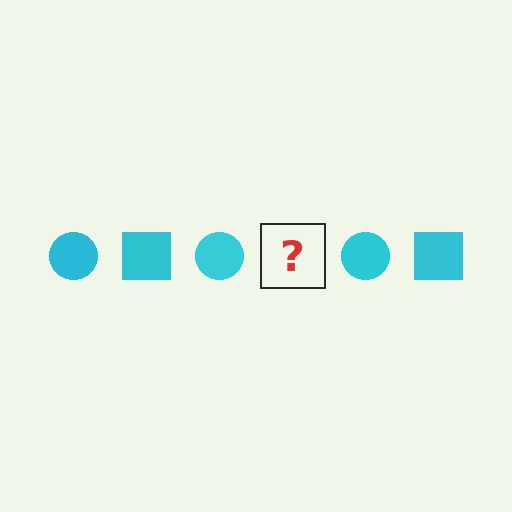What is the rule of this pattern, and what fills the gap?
The rule is that the pattern cycles through circle, square shapes in cyan. The gap should be filled with a cyan square.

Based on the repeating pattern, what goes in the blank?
The blank should be a cyan square.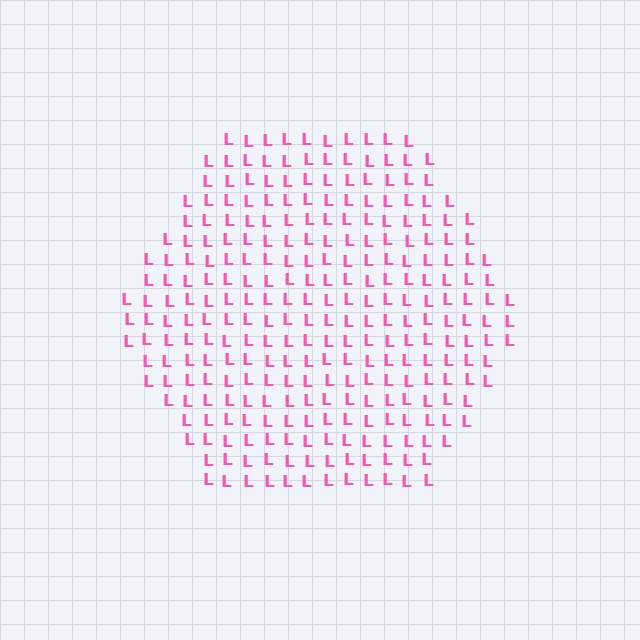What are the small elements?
The small elements are letter L's.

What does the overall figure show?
The overall figure shows a hexagon.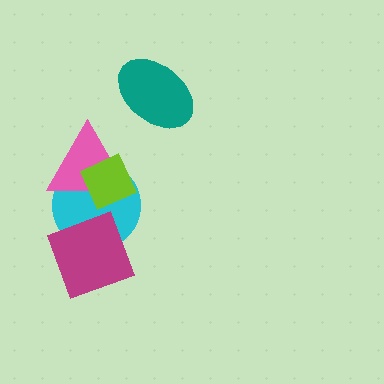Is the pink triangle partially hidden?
Yes, it is partially covered by another shape.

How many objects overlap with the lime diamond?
2 objects overlap with the lime diamond.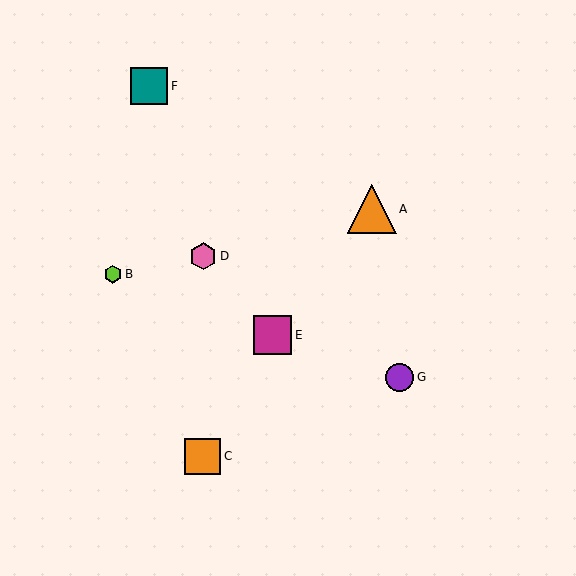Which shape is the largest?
The orange triangle (labeled A) is the largest.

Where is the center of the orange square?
The center of the orange square is at (203, 456).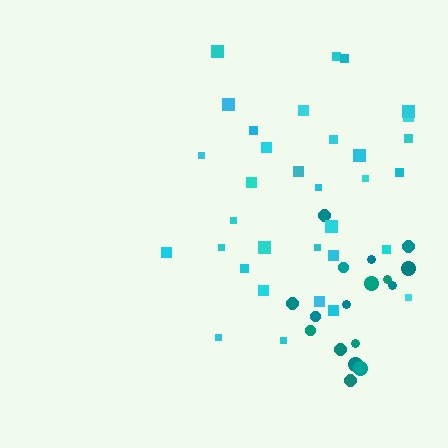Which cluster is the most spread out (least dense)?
Cyan.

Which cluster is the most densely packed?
Teal.